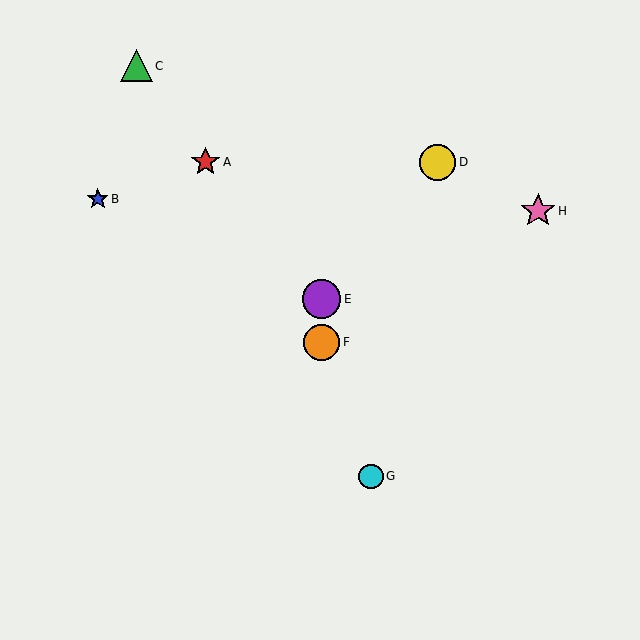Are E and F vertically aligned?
Yes, both are at x≈322.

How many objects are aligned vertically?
2 objects (E, F) are aligned vertically.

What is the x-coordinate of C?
Object C is at x≈136.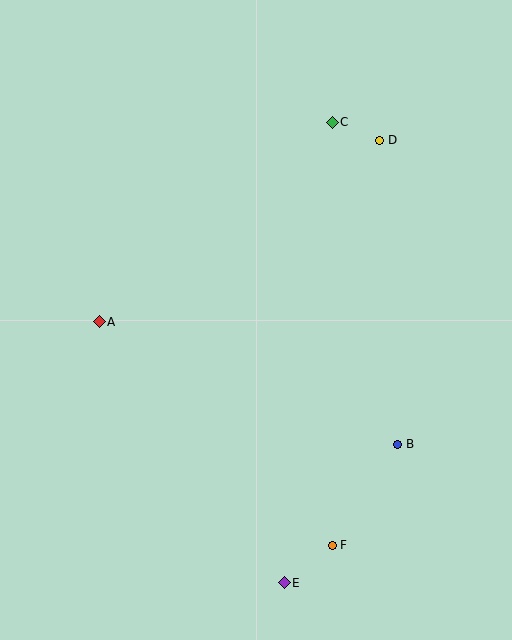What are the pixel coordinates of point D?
Point D is at (380, 140).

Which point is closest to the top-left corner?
Point A is closest to the top-left corner.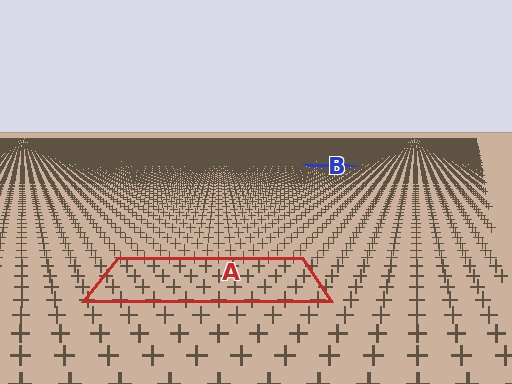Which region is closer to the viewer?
Region A is closer. The texture elements there are larger and more spread out.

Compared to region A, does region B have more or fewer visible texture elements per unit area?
Region B has more texture elements per unit area — they are packed more densely because it is farther away.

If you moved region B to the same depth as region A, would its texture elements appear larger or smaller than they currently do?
They would appear larger. At a closer depth, the same texture elements are projected at a bigger on-screen size.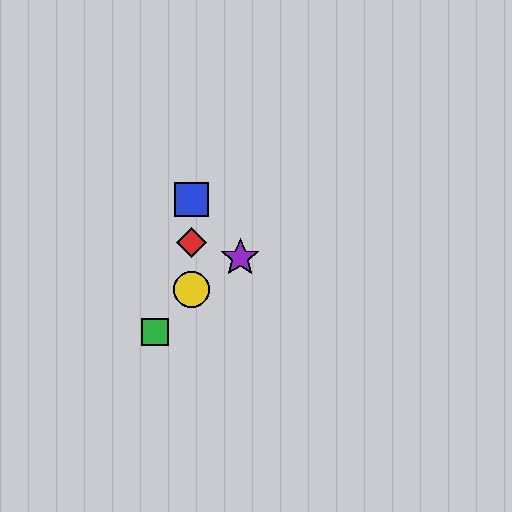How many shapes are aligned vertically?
3 shapes (the red diamond, the blue square, the yellow circle) are aligned vertically.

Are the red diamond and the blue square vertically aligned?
Yes, both are at x≈191.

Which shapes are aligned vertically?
The red diamond, the blue square, the yellow circle are aligned vertically.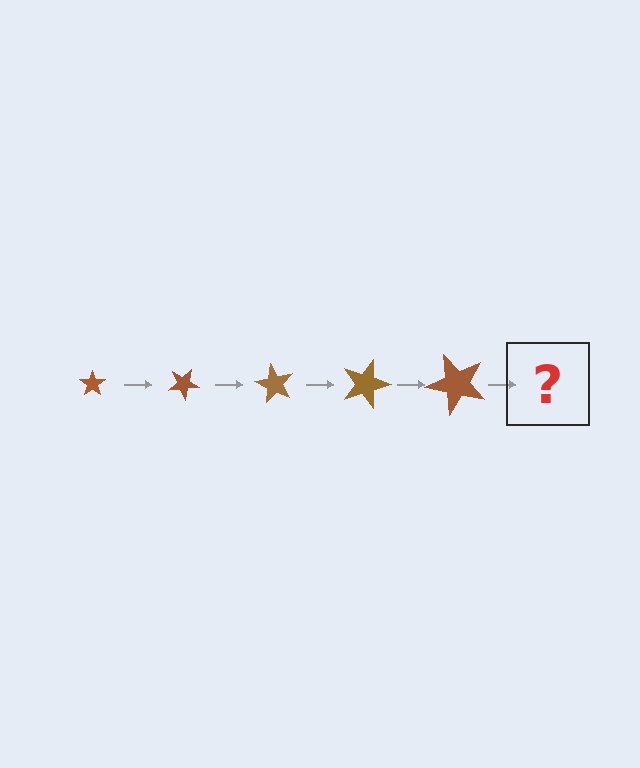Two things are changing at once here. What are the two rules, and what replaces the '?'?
The two rules are that the star grows larger each step and it rotates 30 degrees each step. The '?' should be a star, larger than the previous one and rotated 150 degrees from the start.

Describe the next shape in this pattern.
It should be a star, larger than the previous one and rotated 150 degrees from the start.